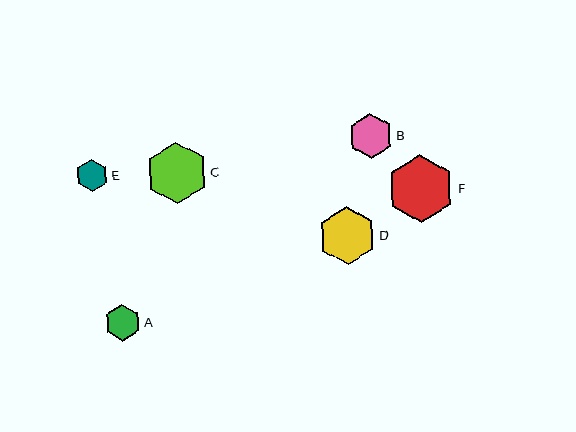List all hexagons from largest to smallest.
From largest to smallest: F, C, D, B, A, E.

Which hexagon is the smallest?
Hexagon E is the smallest with a size of approximately 32 pixels.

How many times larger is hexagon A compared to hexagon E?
Hexagon A is approximately 1.1 times the size of hexagon E.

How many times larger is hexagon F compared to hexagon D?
Hexagon F is approximately 1.2 times the size of hexagon D.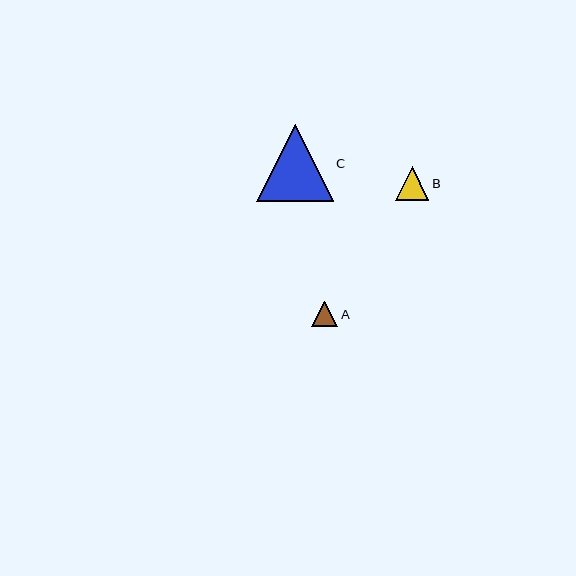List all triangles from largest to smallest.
From largest to smallest: C, B, A.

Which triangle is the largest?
Triangle C is the largest with a size of approximately 76 pixels.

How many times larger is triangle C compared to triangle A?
Triangle C is approximately 3.0 times the size of triangle A.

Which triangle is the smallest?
Triangle A is the smallest with a size of approximately 26 pixels.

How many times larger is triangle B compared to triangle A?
Triangle B is approximately 1.3 times the size of triangle A.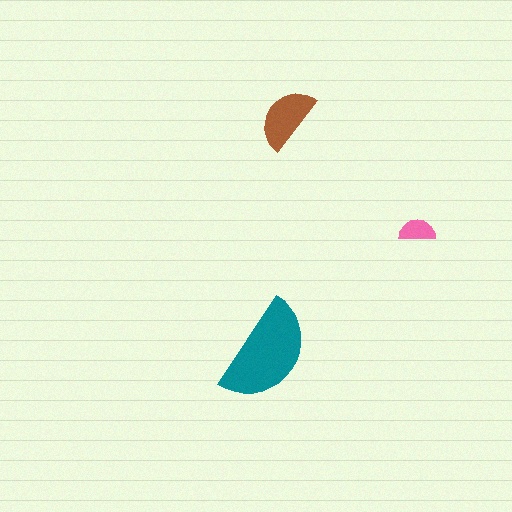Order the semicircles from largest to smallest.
the teal one, the brown one, the pink one.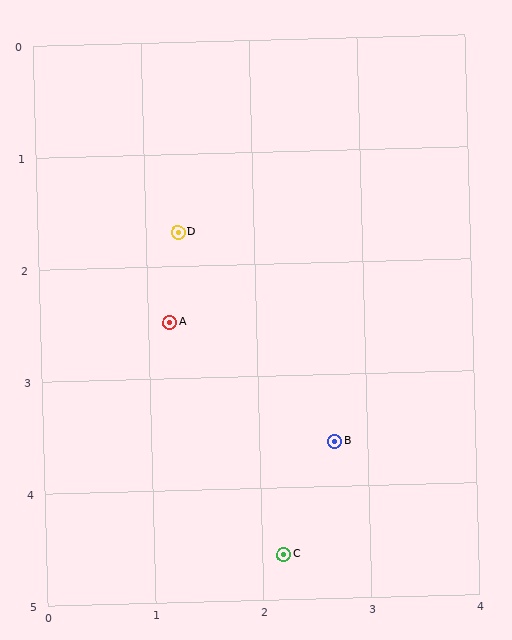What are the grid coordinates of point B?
Point B is at approximately (2.7, 3.6).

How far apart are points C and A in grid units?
Points C and A are about 2.3 grid units apart.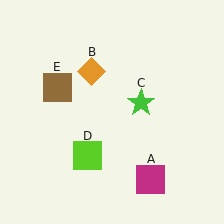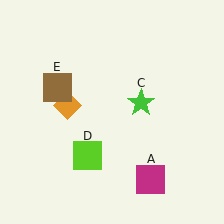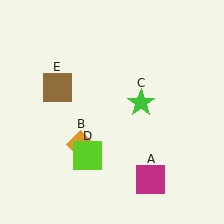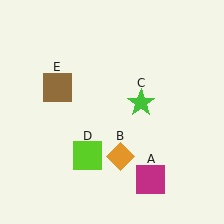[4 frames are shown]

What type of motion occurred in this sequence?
The orange diamond (object B) rotated counterclockwise around the center of the scene.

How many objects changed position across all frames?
1 object changed position: orange diamond (object B).